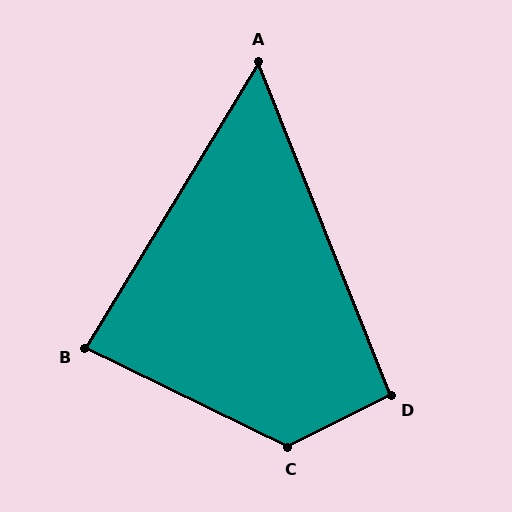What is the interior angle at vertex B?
Approximately 85 degrees (approximately right).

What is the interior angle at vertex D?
Approximately 95 degrees (approximately right).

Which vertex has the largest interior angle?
C, at approximately 127 degrees.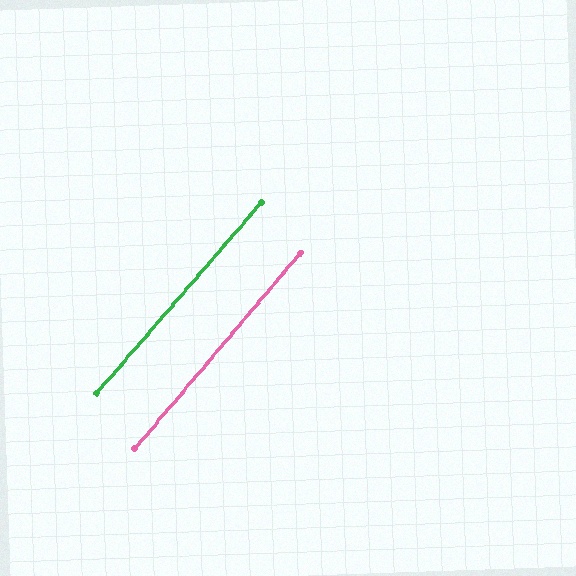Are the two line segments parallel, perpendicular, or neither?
Parallel — their directions differ by only 0.5°.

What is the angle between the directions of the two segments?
Approximately 1 degree.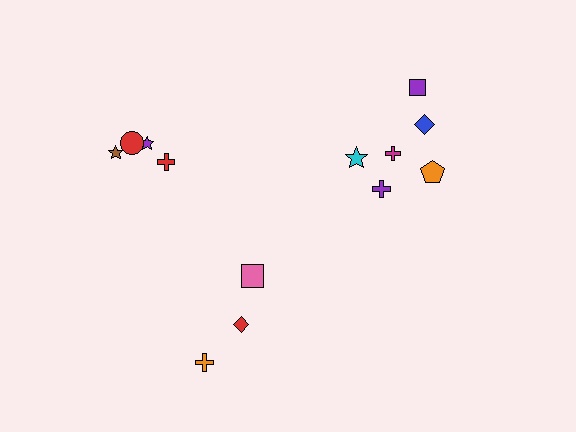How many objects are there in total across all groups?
There are 13 objects.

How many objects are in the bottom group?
There are 3 objects.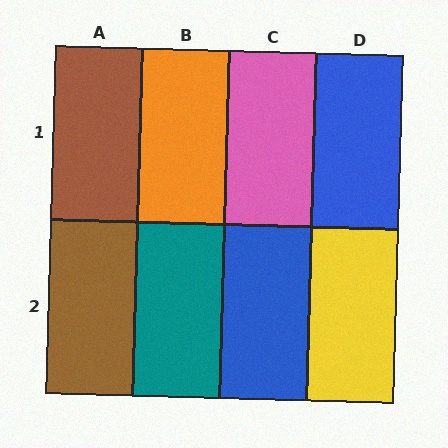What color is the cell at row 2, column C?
Blue.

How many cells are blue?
2 cells are blue.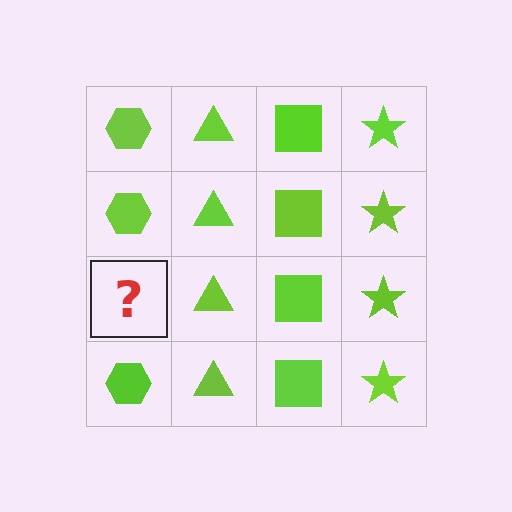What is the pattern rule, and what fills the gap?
The rule is that each column has a consistent shape. The gap should be filled with a lime hexagon.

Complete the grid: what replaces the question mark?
The question mark should be replaced with a lime hexagon.